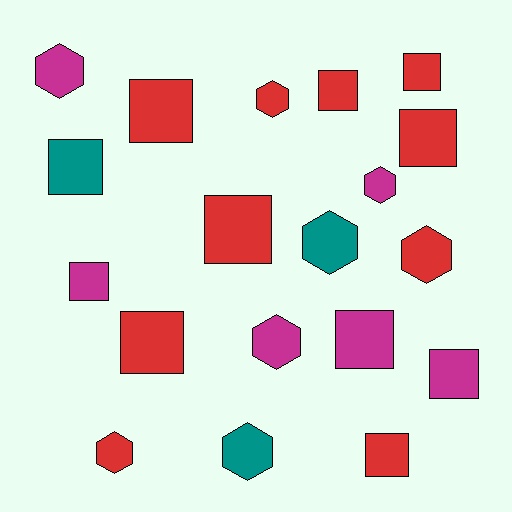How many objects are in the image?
There are 19 objects.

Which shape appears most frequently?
Square, with 11 objects.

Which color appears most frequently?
Red, with 10 objects.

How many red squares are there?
There are 7 red squares.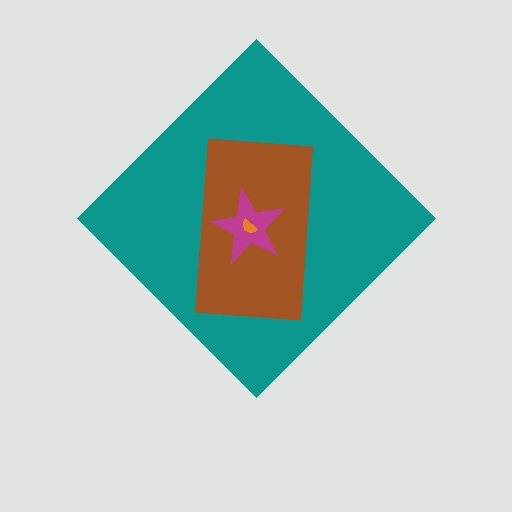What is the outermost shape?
The teal diamond.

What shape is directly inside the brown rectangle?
The magenta star.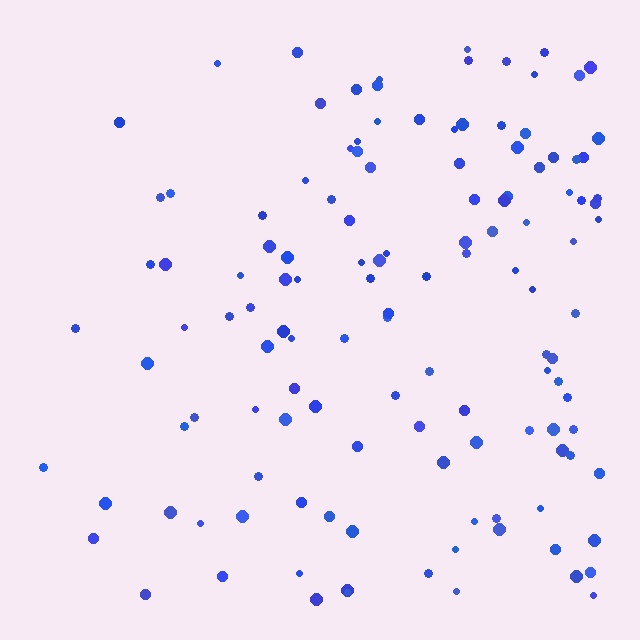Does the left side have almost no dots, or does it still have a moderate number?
Still a moderate number, just noticeably fewer than the right.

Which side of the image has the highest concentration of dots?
The right.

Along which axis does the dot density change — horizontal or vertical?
Horizontal.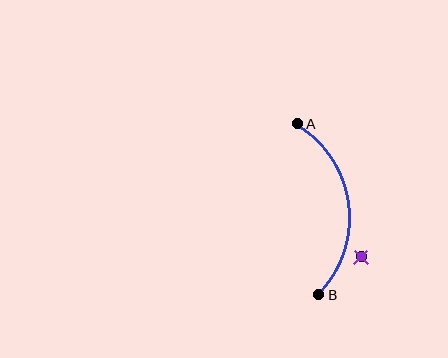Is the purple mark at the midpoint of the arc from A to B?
No — the purple mark does not lie on the arc at all. It sits slightly outside the curve.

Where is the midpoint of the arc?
The arc midpoint is the point on the curve farthest from the straight line joining A and B. It sits to the right of that line.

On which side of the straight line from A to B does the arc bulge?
The arc bulges to the right of the straight line connecting A and B.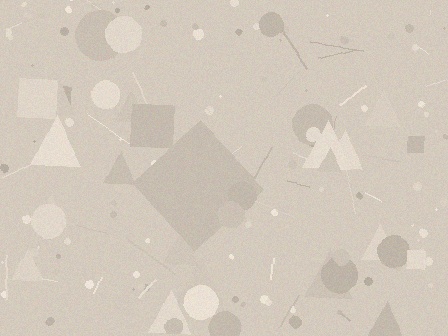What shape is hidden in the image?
A diamond is hidden in the image.